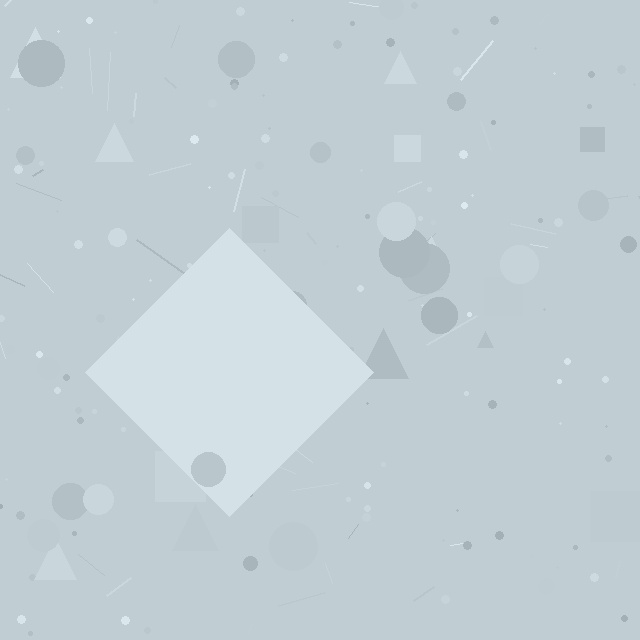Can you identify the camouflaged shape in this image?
The camouflaged shape is a diamond.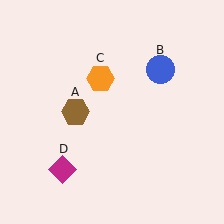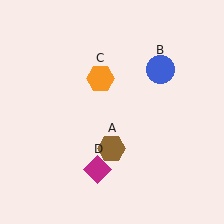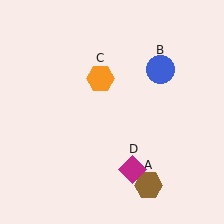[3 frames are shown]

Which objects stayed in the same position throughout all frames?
Blue circle (object B) and orange hexagon (object C) remained stationary.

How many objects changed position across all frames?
2 objects changed position: brown hexagon (object A), magenta diamond (object D).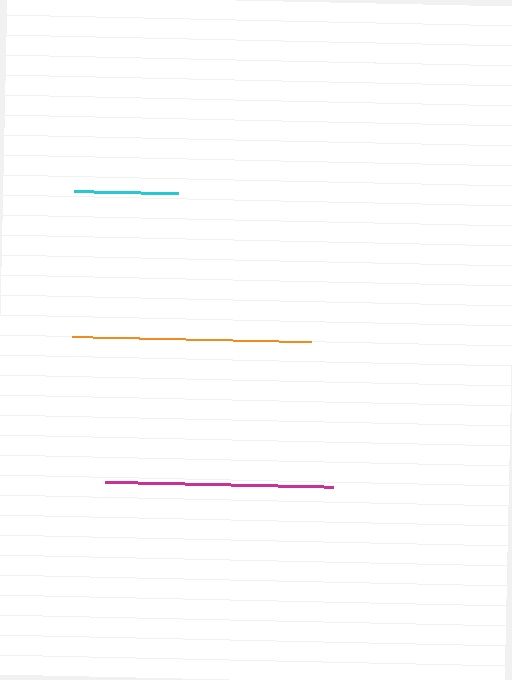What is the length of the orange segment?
The orange segment is approximately 238 pixels long.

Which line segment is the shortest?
The cyan line is the shortest at approximately 104 pixels.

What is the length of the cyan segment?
The cyan segment is approximately 104 pixels long.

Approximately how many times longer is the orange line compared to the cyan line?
The orange line is approximately 2.3 times the length of the cyan line.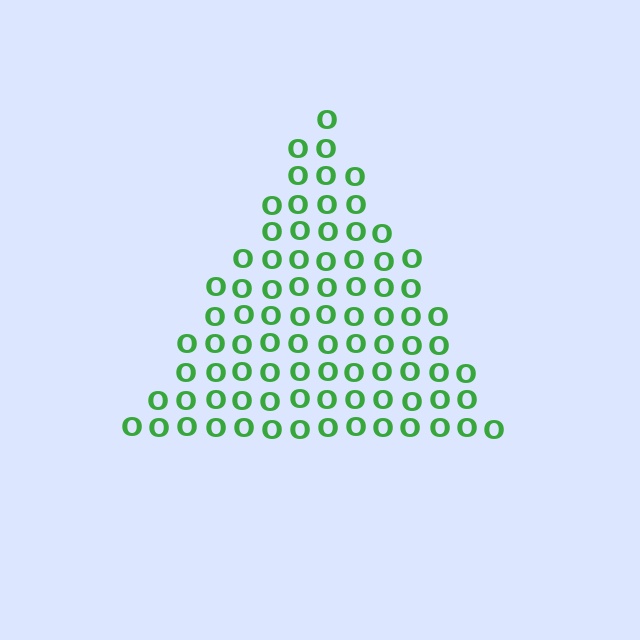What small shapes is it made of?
It is made of small letter O's.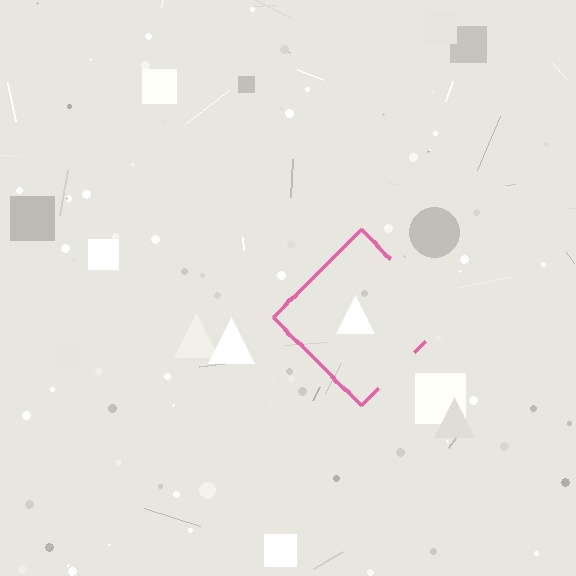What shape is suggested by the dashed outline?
The dashed outline suggests a diamond.